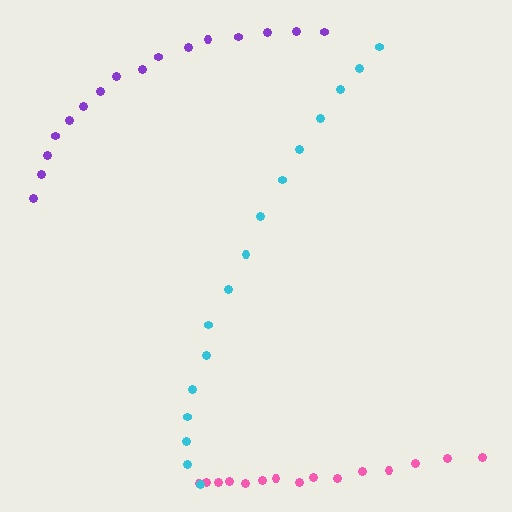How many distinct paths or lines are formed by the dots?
There are 3 distinct paths.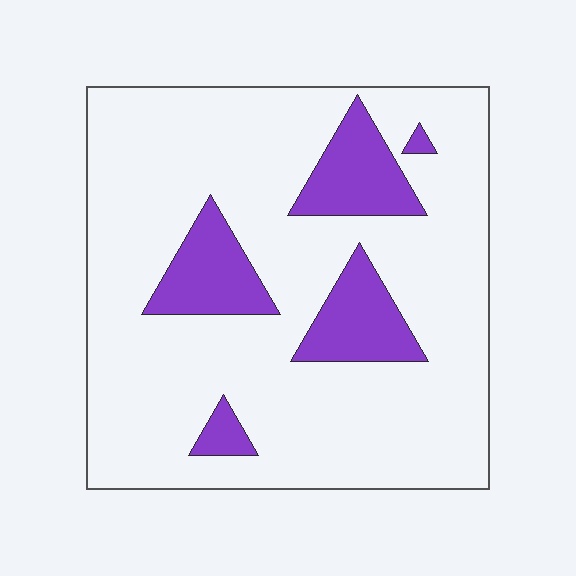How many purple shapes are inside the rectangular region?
5.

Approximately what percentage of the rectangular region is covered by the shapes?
Approximately 15%.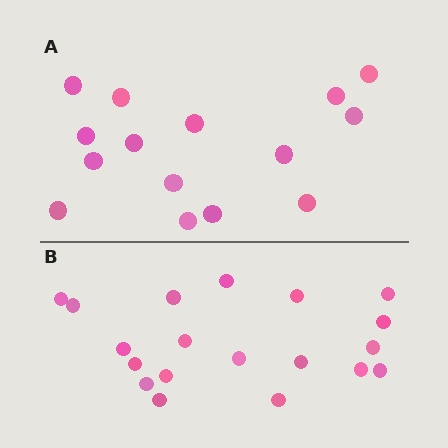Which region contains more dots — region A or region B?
Region B (the bottom region) has more dots.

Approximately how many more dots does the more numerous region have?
Region B has about 4 more dots than region A.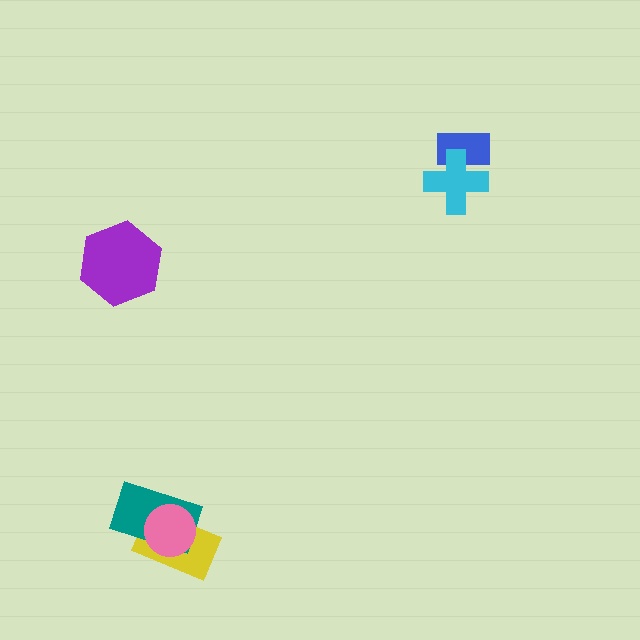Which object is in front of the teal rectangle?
The pink circle is in front of the teal rectangle.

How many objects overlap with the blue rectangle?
1 object overlaps with the blue rectangle.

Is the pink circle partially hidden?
No, no other shape covers it.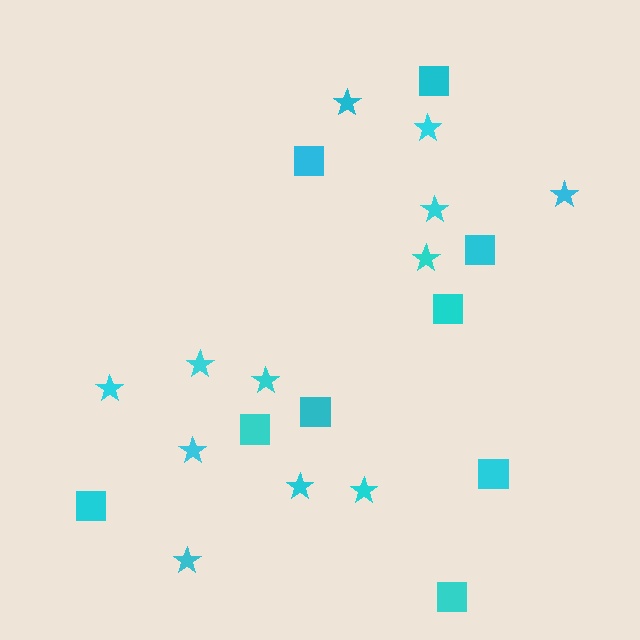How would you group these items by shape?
There are 2 groups: one group of squares (9) and one group of stars (12).